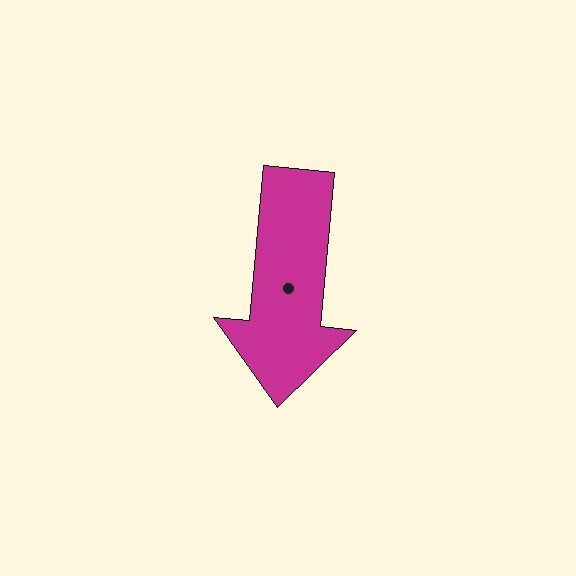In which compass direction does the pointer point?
South.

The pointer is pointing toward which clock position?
Roughly 6 o'clock.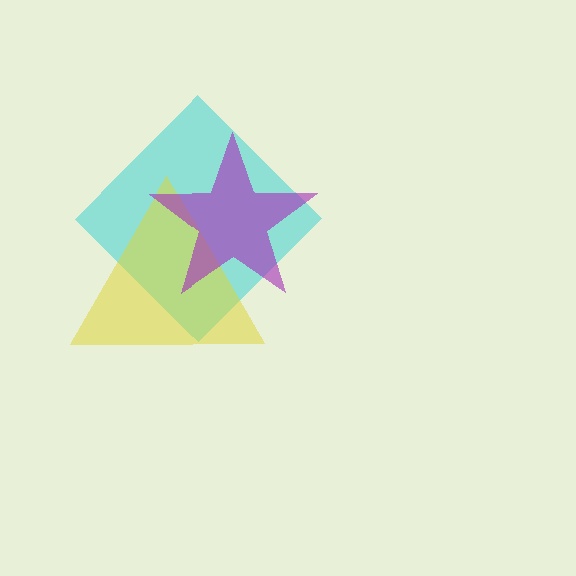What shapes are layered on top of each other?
The layered shapes are: a cyan diamond, a yellow triangle, a purple star.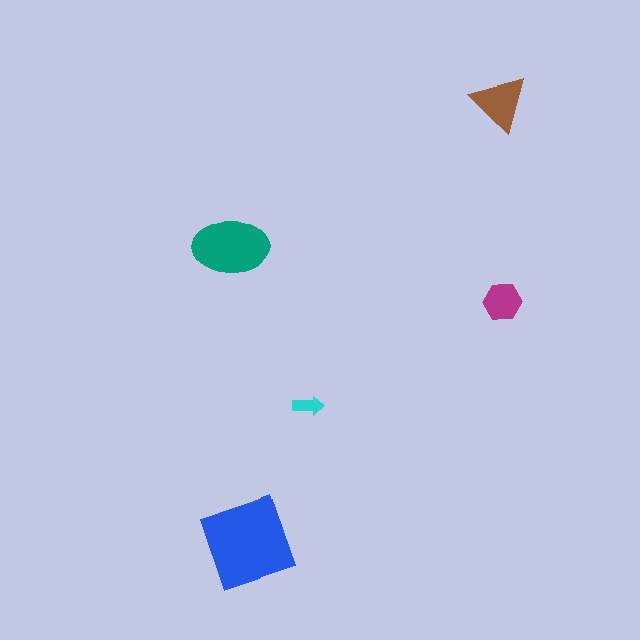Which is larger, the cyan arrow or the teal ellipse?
The teal ellipse.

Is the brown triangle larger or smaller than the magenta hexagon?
Larger.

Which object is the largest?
The blue diamond.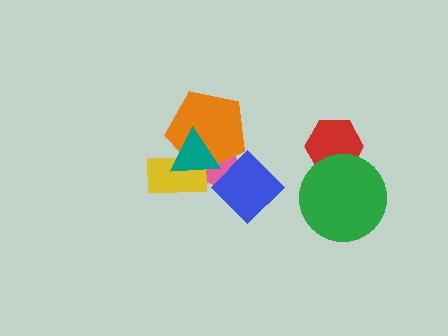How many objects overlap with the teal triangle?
3 objects overlap with the teal triangle.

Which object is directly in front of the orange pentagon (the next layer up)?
The yellow rectangle is directly in front of the orange pentagon.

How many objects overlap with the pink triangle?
4 objects overlap with the pink triangle.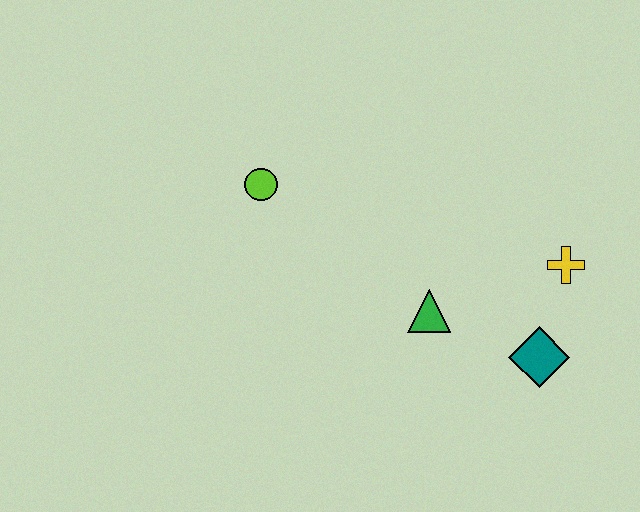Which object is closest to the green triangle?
The teal diamond is closest to the green triangle.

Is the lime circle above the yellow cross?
Yes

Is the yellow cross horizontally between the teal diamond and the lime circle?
No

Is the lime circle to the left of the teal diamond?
Yes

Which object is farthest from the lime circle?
The teal diamond is farthest from the lime circle.